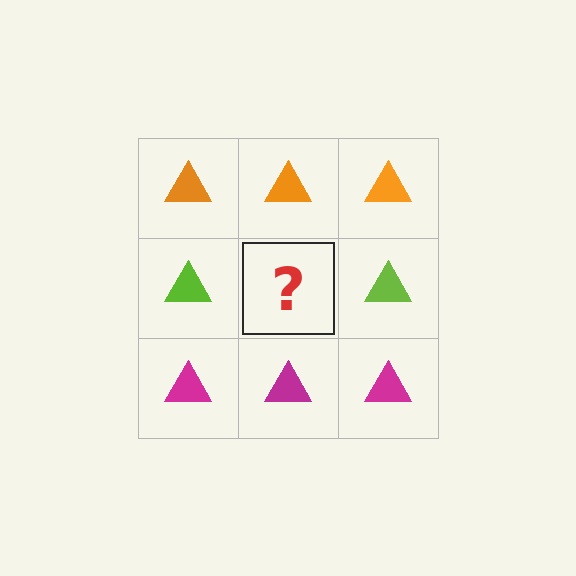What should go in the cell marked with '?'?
The missing cell should contain a lime triangle.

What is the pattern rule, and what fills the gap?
The rule is that each row has a consistent color. The gap should be filled with a lime triangle.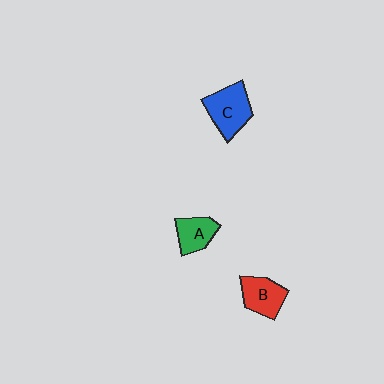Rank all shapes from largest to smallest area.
From largest to smallest: C (blue), B (red), A (green).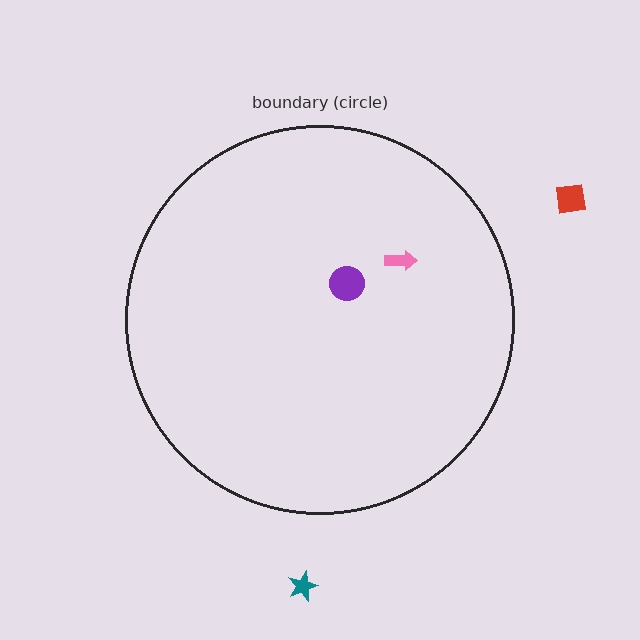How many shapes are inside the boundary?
2 inside, 2 outside.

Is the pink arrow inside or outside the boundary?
Inside.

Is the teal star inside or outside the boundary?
Outside.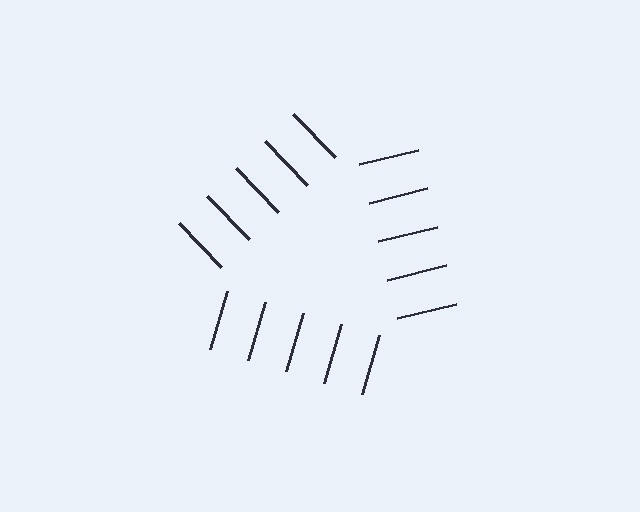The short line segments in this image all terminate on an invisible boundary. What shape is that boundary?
An illusory triangle — the line segments terminate on its edges but no continuous stroke is drawn.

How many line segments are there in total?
15 — 5 along each of the 3 edges.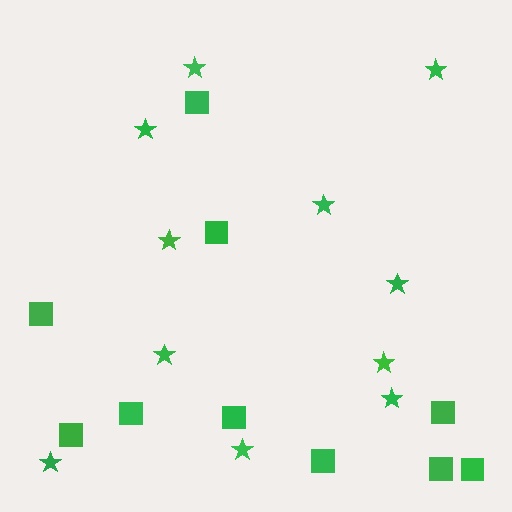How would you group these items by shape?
There are 2 groups: one group of squares (10) and one group of stars (11).